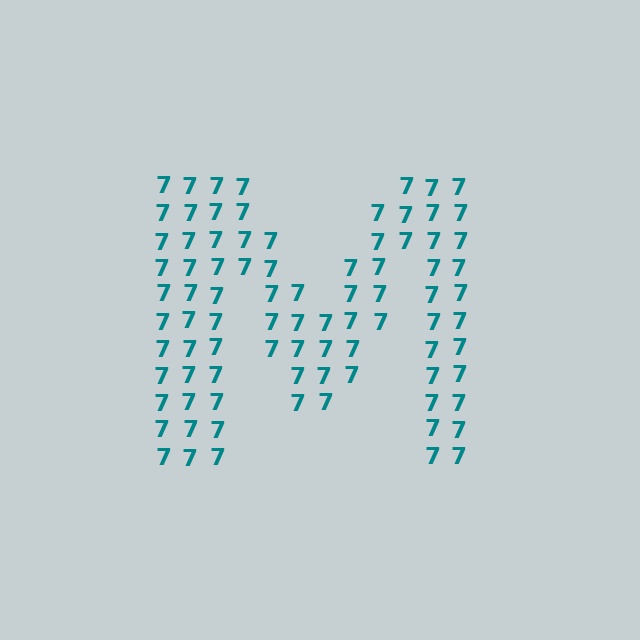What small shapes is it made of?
It is made of small digit 7's.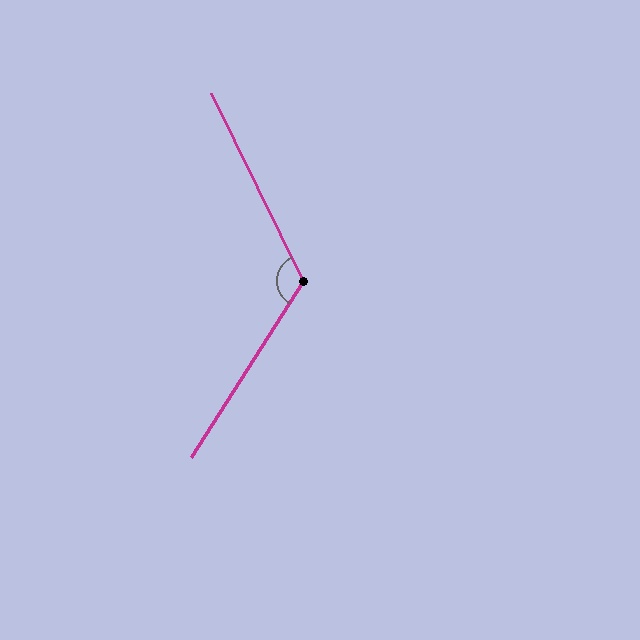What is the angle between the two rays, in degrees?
Approximately 122 degrees.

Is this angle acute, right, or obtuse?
It is obtuse.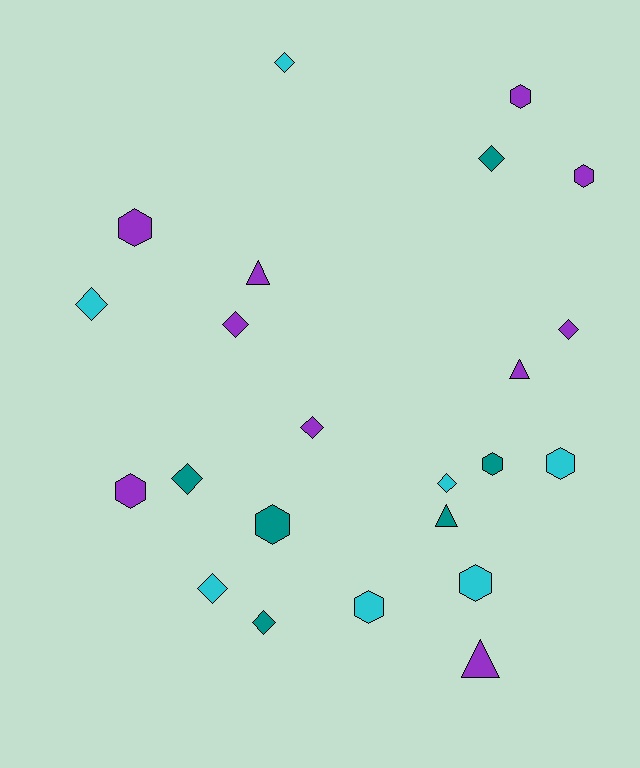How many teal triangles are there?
There is 1 teal triangle.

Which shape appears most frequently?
Diamond, with 10 objects.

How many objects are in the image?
There are 23 objects.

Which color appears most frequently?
Purple, with 10 objects.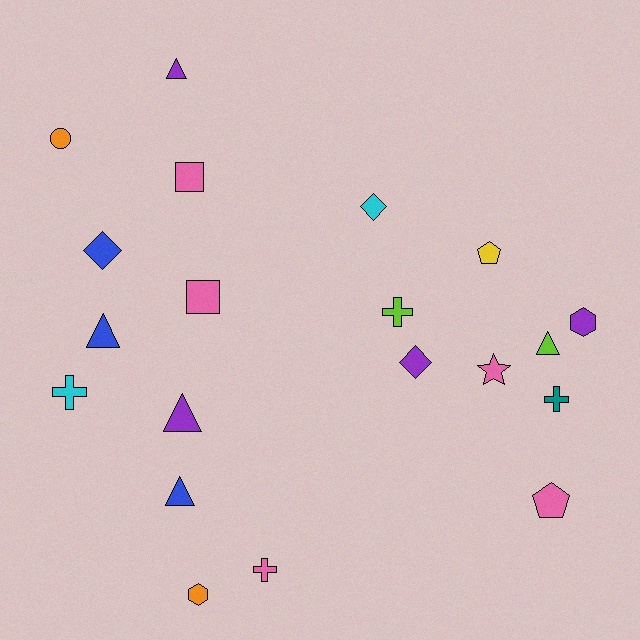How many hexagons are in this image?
There are 2 hexagons.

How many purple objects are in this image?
There are 4 purple objects.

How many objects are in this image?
There are 20 objects.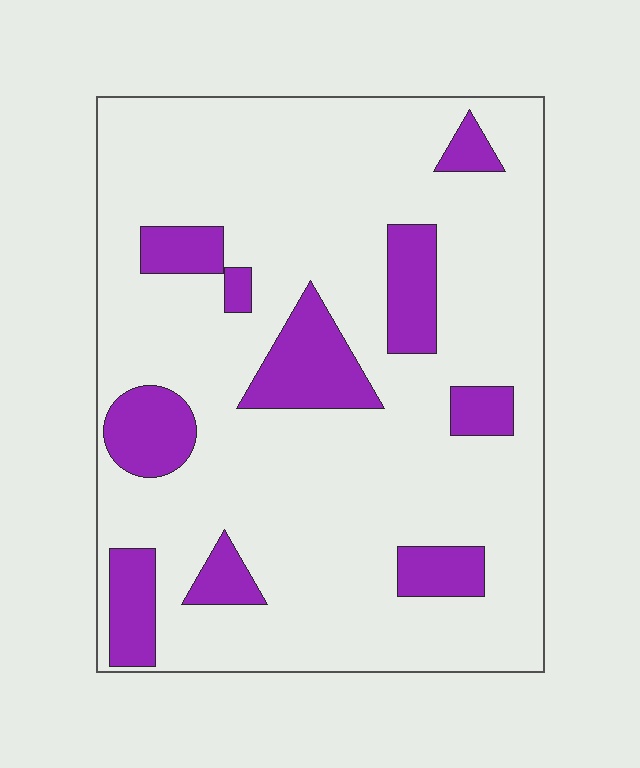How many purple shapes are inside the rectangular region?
10.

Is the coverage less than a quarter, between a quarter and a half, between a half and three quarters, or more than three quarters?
Less than a quarter.